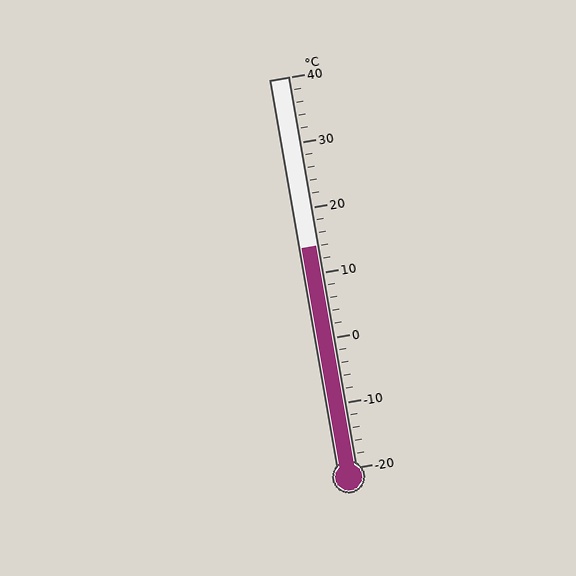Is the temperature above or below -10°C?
The temperature is above -10°C.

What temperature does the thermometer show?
The thermometer shows approximately 14°C.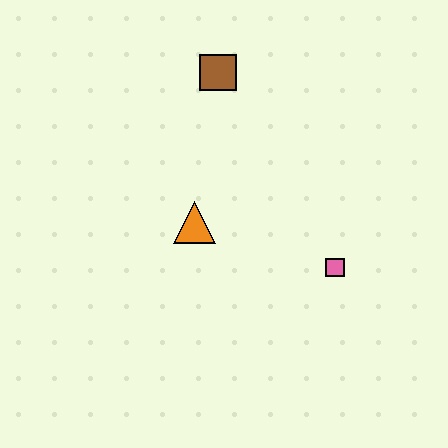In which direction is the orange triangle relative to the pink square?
The orange triangle is to the left of the pink square.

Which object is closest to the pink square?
The orange triangle is closest to the pink square.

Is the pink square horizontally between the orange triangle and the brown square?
No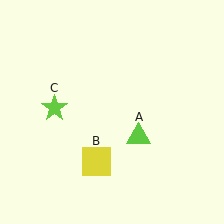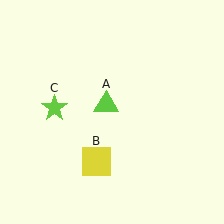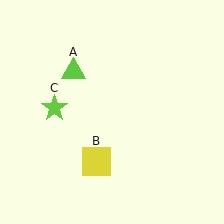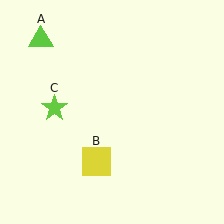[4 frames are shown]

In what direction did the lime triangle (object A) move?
The lime triangle (object A) moved up and to the left.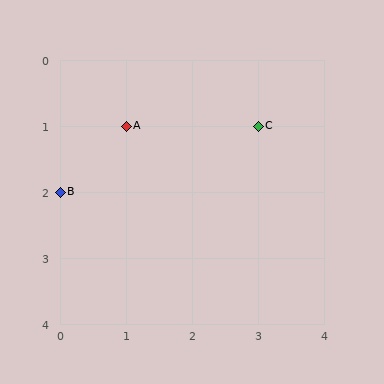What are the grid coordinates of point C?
Point C is at grid coordinates (3, 1).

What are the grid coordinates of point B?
Point B is at grid coordinates (0, 2).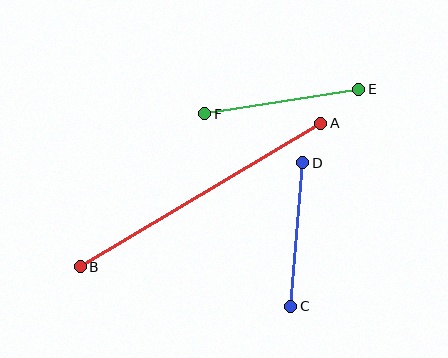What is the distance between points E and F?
The distance is approximately 156 pixels.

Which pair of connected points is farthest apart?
Points A and B are farthest apart.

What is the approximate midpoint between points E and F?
The midpoint is at approximately (282, 102) pixels.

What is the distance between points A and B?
The distance is approximately 280 pixels.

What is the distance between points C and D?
The distance is approximately 144 pixels.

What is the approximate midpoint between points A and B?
The midpoint is at approximately (200, 195) pixels.